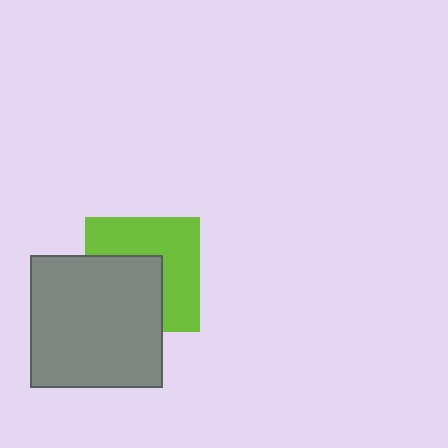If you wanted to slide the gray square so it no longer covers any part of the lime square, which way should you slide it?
Slide it toward the lower-left — that is the most direct way to separate the two shapes.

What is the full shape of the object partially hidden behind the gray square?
The partially hidden object is a lime square.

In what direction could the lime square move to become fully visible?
The lime square could move toward the upper-right. That would shift it out from behind the gray square entirely.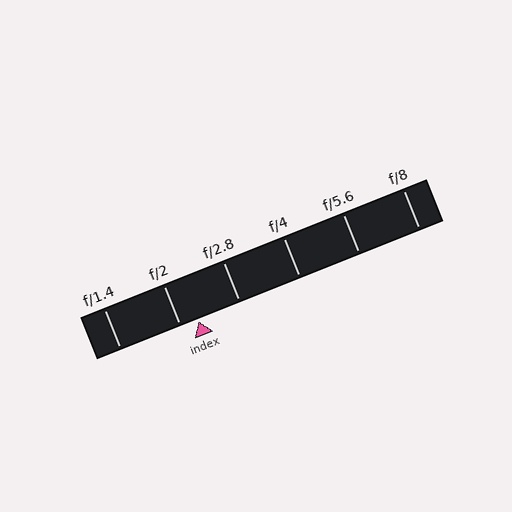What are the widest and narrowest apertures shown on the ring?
The widest aperture shown is f/1.4 and the narrowest is f/8.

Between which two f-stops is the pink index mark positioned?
The index mark is between f/2 and f/2.8.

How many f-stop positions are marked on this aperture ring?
There are 6 f-stop positions marked.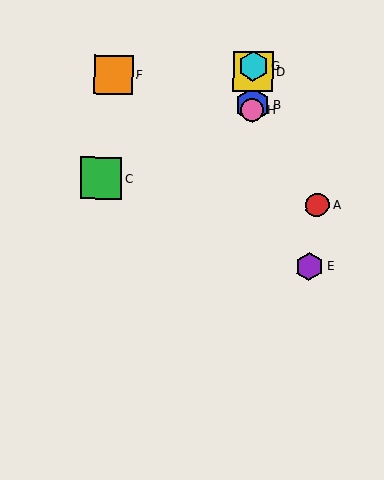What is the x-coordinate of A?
Object A is at x≈317.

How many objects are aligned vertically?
4 objects (B, D, G, H) are aligned vertically.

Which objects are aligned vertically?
Objects B, D, G, H are aligned vertically.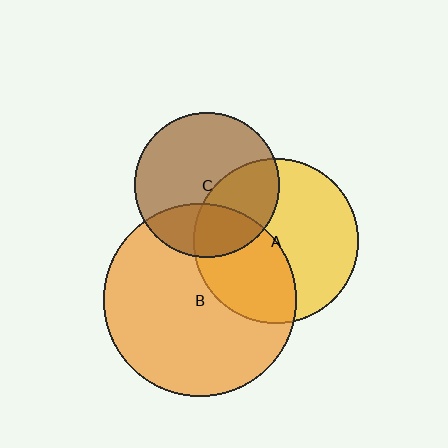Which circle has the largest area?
Circle B (orange).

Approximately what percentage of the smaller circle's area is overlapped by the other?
Approximately 35%.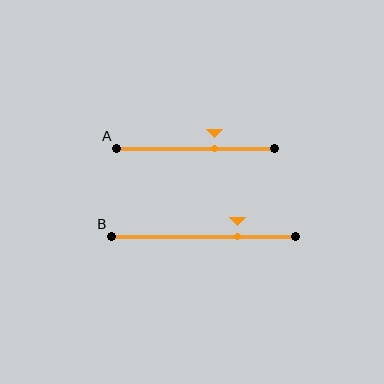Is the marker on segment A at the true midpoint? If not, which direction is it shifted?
No, the marker on segment A is shifted to the right by about 12% of the segment length.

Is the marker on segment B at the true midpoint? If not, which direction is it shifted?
No, the marker on segment B is shifted to the right by about 18% of the segment length.